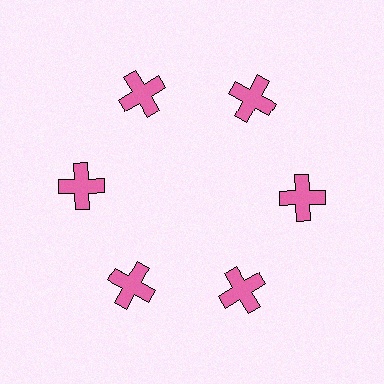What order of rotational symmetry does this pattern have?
This pattern has 6-fold rotational symmetry.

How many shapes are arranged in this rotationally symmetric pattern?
There are 6 shapes, arranged in 6 groups of 1.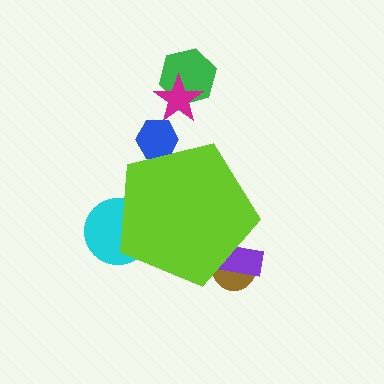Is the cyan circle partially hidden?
Yes, the cyan circle is partially hidden behind the lime pentagon.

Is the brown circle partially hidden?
Yes, the brown circle is partially hidden behind the lime pentagon.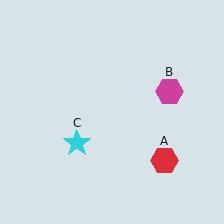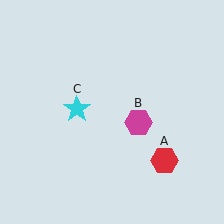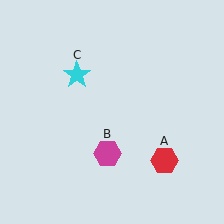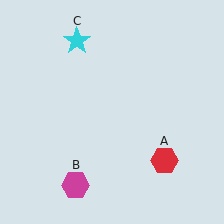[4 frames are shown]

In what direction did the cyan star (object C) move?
The cyan star (object C) moved up.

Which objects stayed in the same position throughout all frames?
Red hexagon (object A) remained stationary.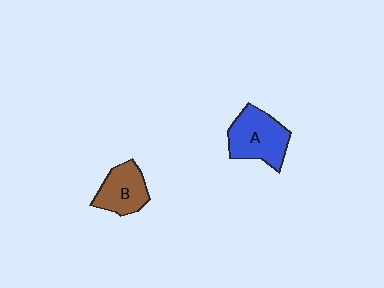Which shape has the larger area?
Shape A (blue).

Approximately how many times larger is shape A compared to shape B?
Approximately 1.3 times.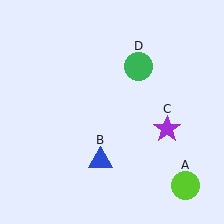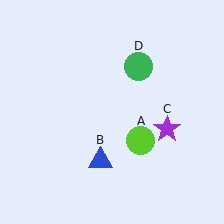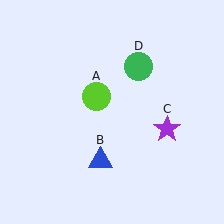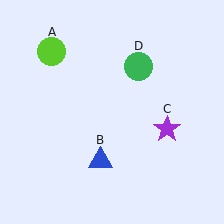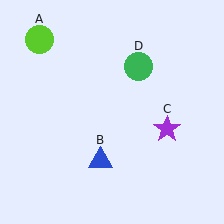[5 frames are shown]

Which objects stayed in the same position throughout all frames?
Blue triangle (object B) and purple star (object C) and green circle (object D) remained stationary.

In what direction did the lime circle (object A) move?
The lime circle (object A) moved up and to the left.